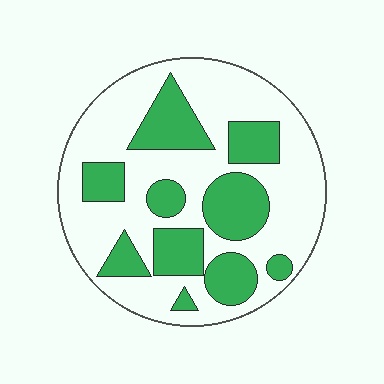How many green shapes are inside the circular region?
10.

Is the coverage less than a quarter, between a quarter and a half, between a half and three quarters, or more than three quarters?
Between a quarter and a half.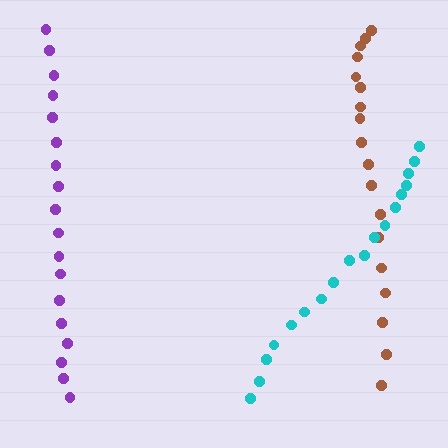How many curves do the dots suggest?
There are 3 distinct paths.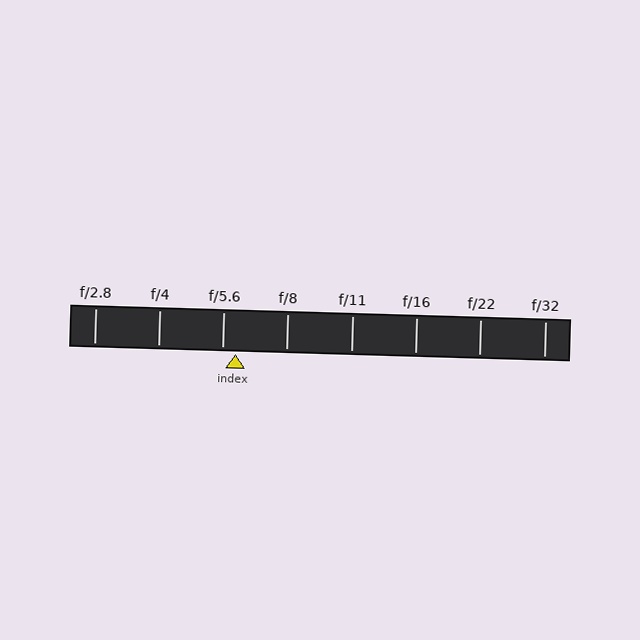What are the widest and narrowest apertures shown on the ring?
The widest aperture shown is f/2.8 and the narrowest is f/32.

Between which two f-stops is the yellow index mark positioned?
The index mark is between f/5.6 and f/8.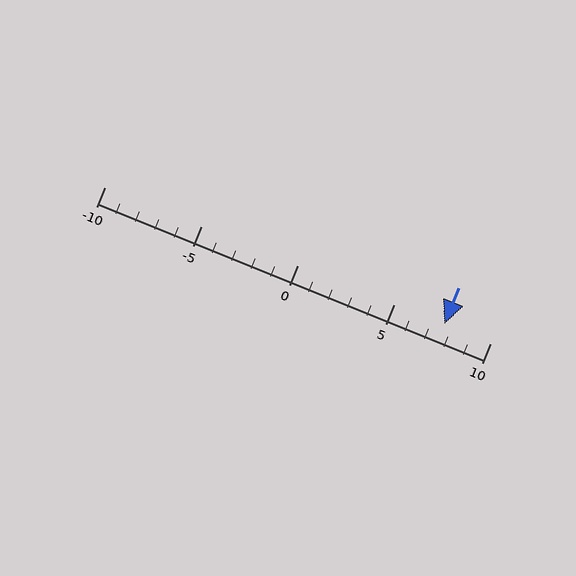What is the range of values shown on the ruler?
The ruler shows values from -10 to 10.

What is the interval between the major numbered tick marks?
The major tick marks are spaced 5 units apart.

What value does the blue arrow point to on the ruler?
The blue arrow points to approximately 8.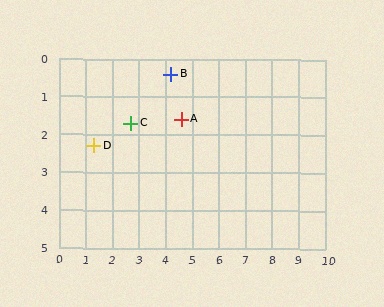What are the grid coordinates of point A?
Point A is at approximately (4.6, 1.6).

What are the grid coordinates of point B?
Point B is at approximately (4.2, 0.4).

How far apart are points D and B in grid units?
Points D and B are about 3.5 grid units apart.